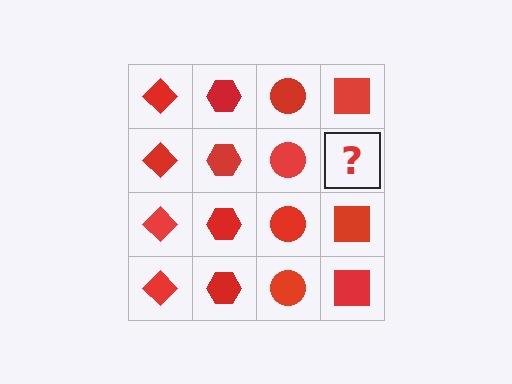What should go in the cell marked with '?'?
The missing cell should contain a red square.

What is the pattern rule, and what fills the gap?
The rule is that each column has a consistent shape. The gap should be filled with a red square.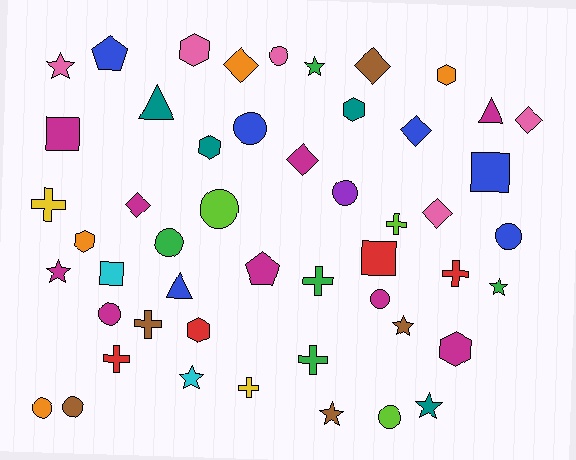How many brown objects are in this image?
There are 5 brown objects.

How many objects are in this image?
There are 50 objects.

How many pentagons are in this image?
There are 2 pentagons.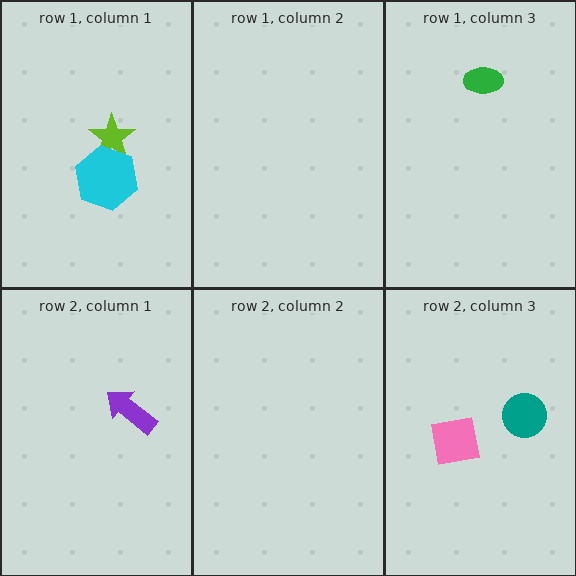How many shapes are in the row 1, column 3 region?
1.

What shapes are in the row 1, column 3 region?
The green ellipse.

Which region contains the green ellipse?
The row 1, column 3 region.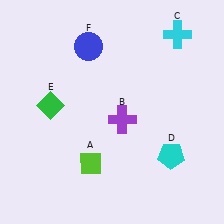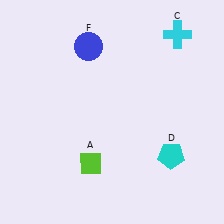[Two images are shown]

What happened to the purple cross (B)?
The purple cross (B) was removed in Image 2. It was in the bottom-right area of Image 1.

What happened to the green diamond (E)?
The green diamond (E) was removed in Image 2. It was in the top-left area of Image 1.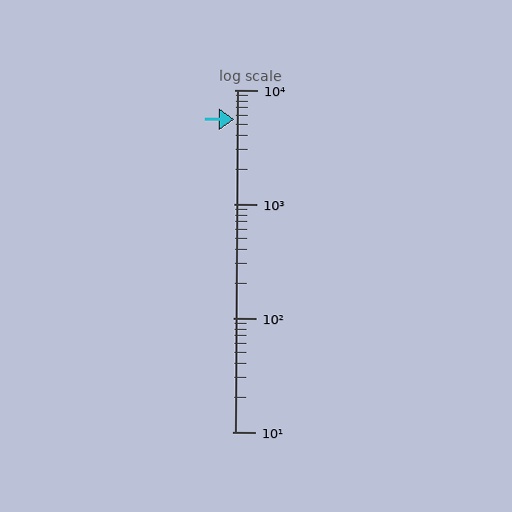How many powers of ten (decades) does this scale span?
The scale spans 3 decades, from 10 to 10000.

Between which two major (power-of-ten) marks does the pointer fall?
The pointer is between 1000 and 10000.